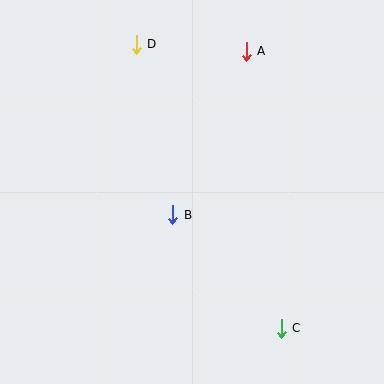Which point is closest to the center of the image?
Point B at (173, 215) is closest to the center.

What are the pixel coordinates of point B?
Point B is at (173, 215).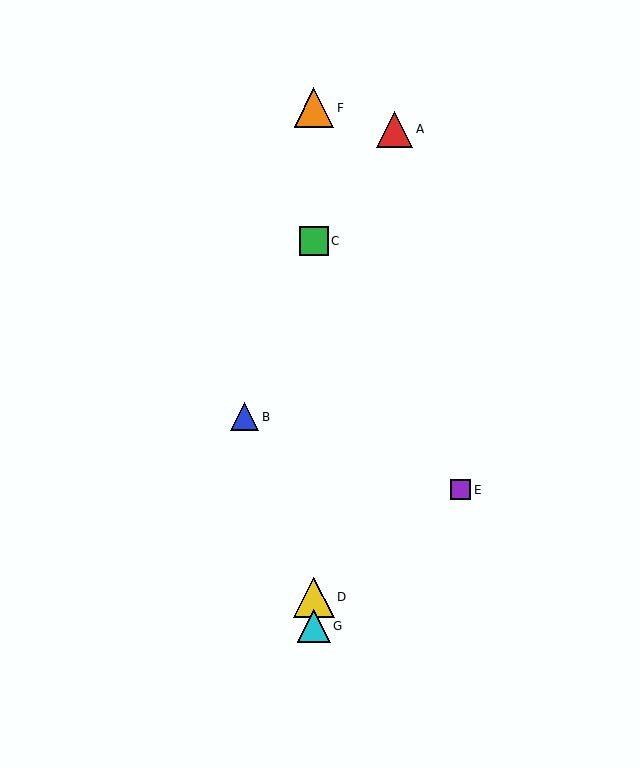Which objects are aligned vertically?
Objects C, D, F, G are aligned vertically.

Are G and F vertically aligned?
Yes, both are at x≈314.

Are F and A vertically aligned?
No, F is at x≈314 and A is at x≈395.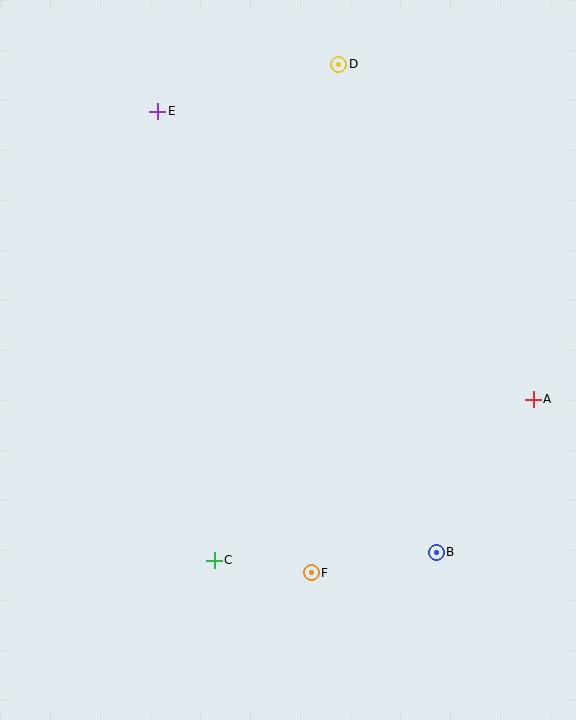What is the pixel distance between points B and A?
The distance between B and A is 181 pixels.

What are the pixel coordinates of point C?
Point C is at (214, 560).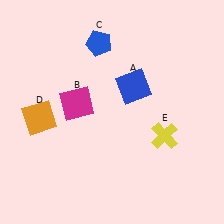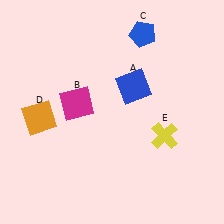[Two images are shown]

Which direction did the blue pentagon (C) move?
The blue pentagon (C) moved right.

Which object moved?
The blue pentagon (C) moved right.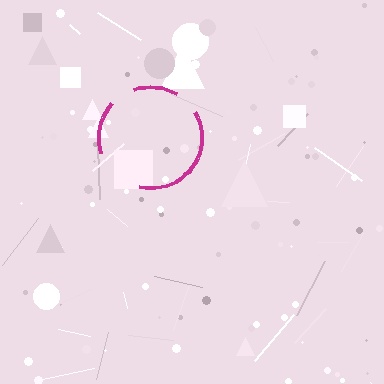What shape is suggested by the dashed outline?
The dashed outline suggests a circle.